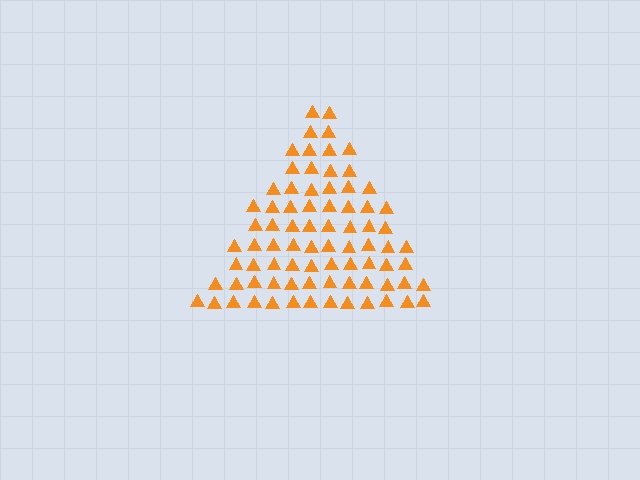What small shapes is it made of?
It is made of small triangles.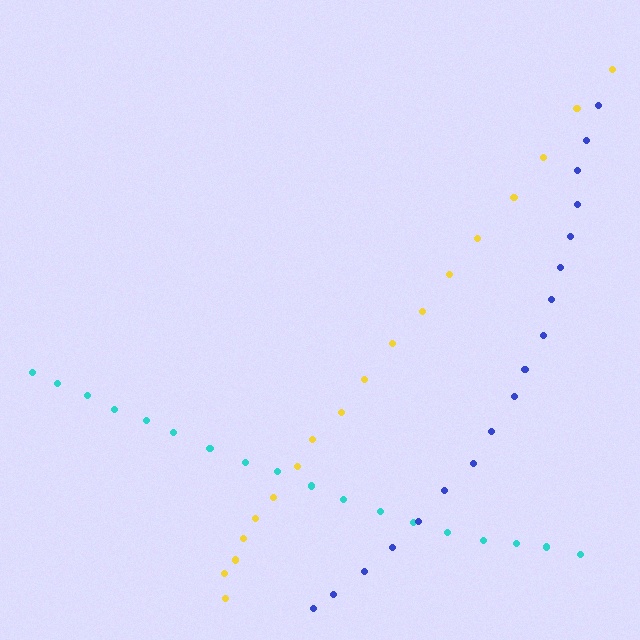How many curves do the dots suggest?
There are 3 distinct paths.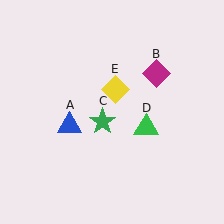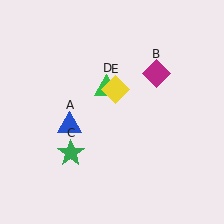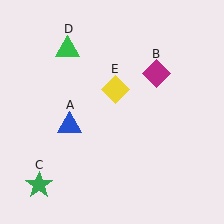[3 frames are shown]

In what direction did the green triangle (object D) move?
The green triangle (object D) moved up and to the left.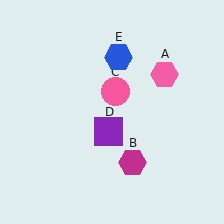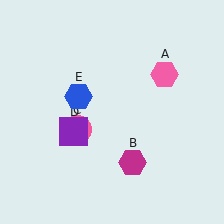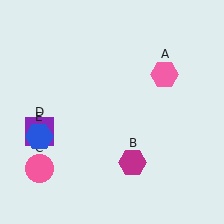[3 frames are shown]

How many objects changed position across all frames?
3 objects changed position: pink circle (object C), purple square (object D), blue hexagon (object E).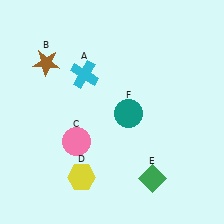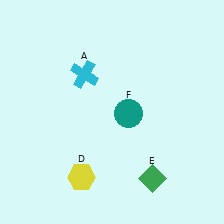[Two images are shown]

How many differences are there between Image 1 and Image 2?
There are 2 differences between the two images.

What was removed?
The pink circle (C), the brown star (B) were removed in Image 2.